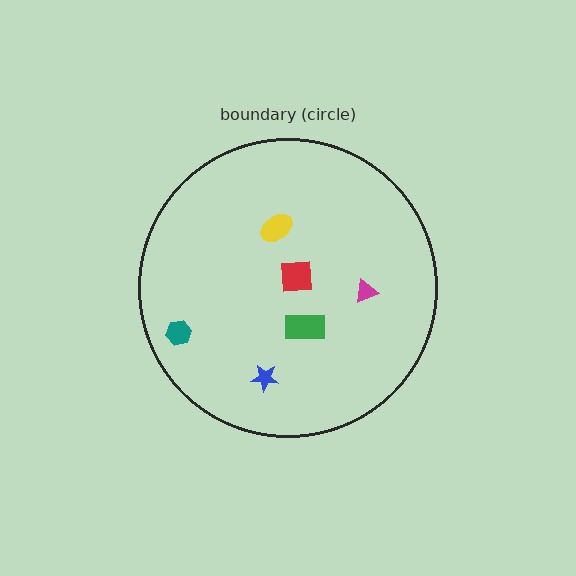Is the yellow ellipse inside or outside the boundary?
Inside.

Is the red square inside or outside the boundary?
Inside.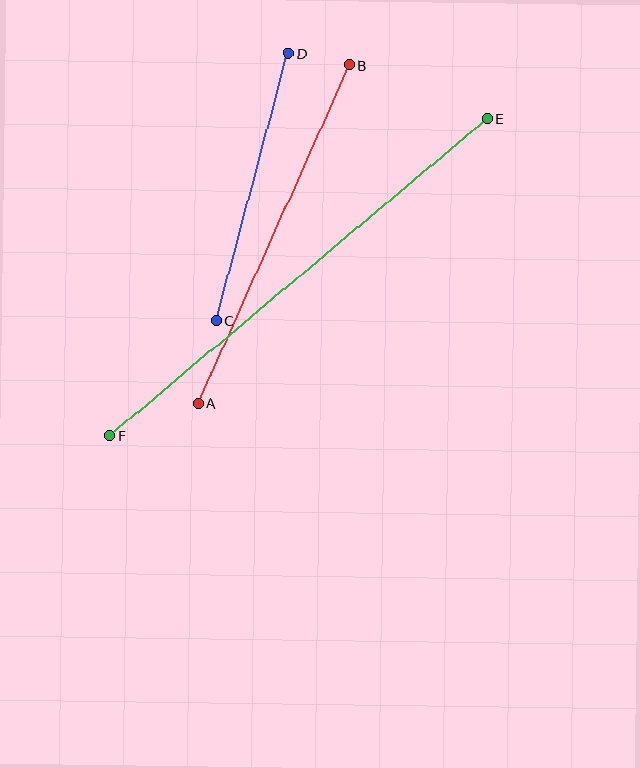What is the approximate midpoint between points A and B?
The midpoint is at approximately (274, 234) pixels.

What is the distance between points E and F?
The distance is approximately 492 pixels.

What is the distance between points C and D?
The distance is approximately 277 pixels.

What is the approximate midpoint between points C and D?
The midpoint is at approximately (252, 187) pixels.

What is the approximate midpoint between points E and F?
The midpoint is at approximately (298, 278) pixels.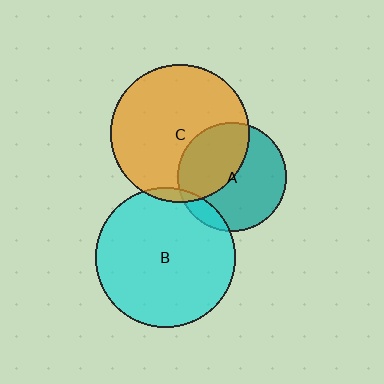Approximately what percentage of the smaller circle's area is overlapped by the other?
Approximately 5%.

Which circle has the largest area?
Circle B (cyan).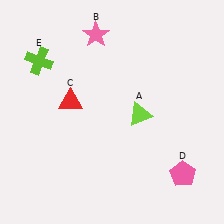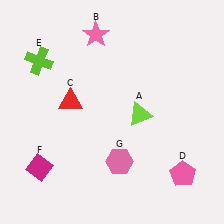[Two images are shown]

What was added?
A magenta diamond (F), a pink hexagon (G) were added in Image 2.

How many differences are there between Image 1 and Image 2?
There are 2 differences between the two images.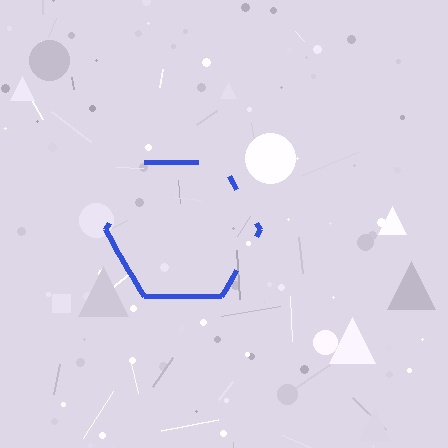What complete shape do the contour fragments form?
The contour fragments form a hexagon.